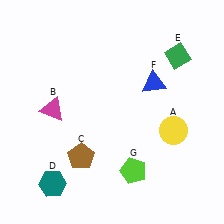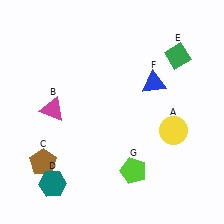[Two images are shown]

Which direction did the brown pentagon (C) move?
The brown pentagon (C) moved left.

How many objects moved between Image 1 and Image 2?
1 object moved between the two images.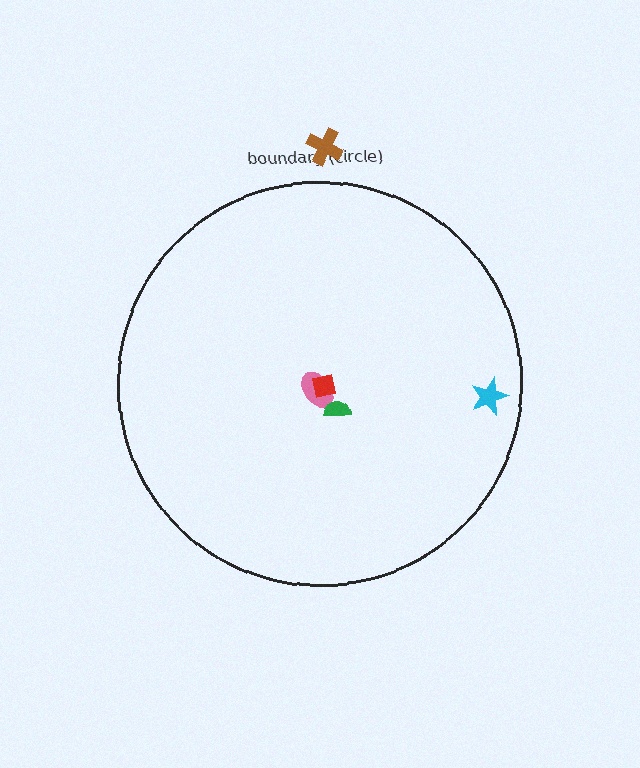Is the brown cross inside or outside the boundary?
Outside.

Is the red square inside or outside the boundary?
Inside.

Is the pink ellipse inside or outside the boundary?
Inside.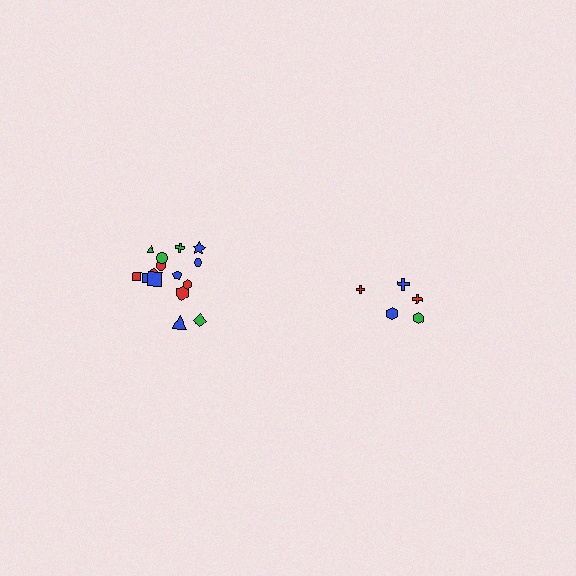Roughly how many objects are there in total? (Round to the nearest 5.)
Roughly 20 objects in total.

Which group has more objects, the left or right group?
The left group.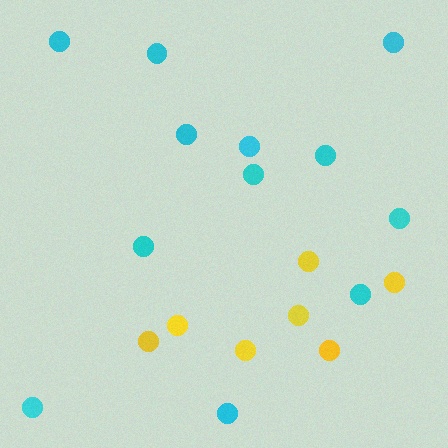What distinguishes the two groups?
There are 2 groups: one group of cyan circles (12) and one group of yellow circles (7).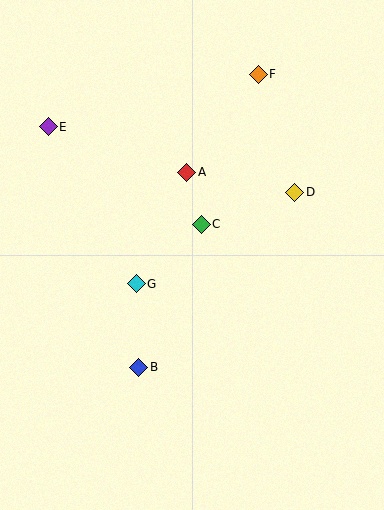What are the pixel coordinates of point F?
Point F is at (258, 74).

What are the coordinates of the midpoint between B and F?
The midpoint between B and F is at (199, 221).